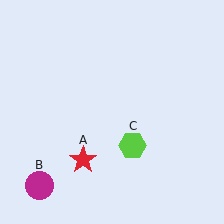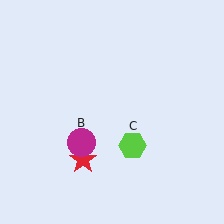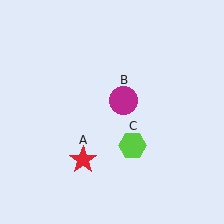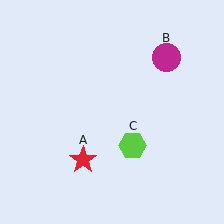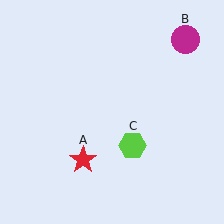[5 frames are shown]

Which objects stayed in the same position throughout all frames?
Red star (object A) and lime hexagon (object C) remained stationary.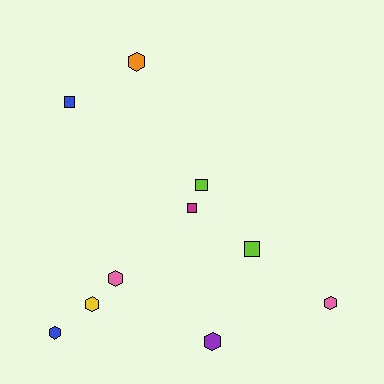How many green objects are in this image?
There are no green objects.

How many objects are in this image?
There are 10 objects.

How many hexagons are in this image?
There are 6 hexagons.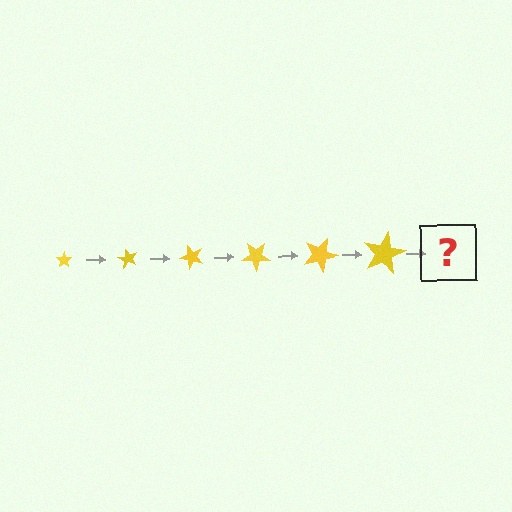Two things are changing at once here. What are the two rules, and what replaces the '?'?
The two rules are that the star grows larger each step and it rotates 60 degrees each step. The '?' should be a star, larger than the previous one and rotated 360 degrees from the start.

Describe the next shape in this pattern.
It should be a star, larger than the previous one and rotated 360 degrees from the start.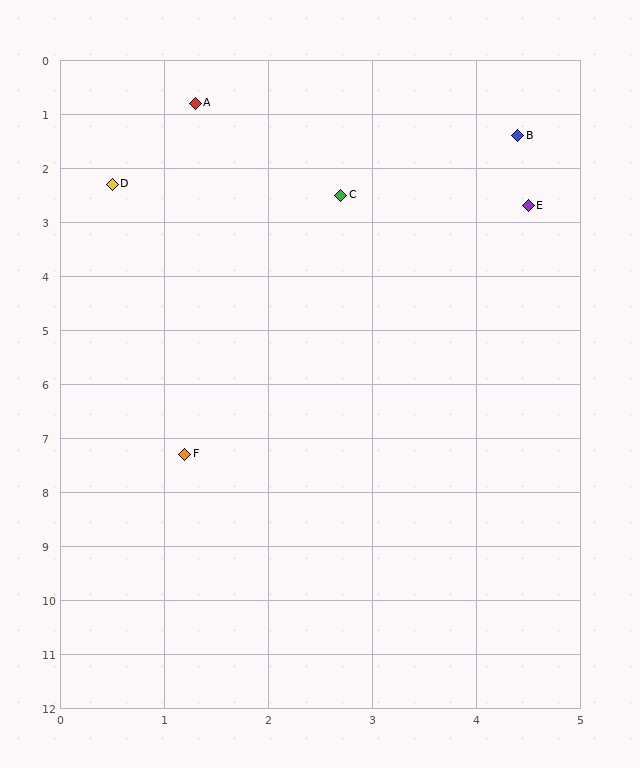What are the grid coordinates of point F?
Point F is at approximately (1.2, 7.3).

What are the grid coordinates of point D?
Point D is at approximately (0.5, 2.3).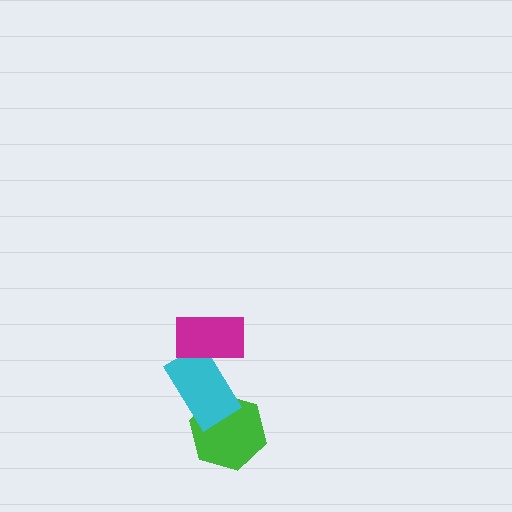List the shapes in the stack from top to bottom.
From top to bottom: the magenta rectangle, the cyan rectangle, the green hexagon.